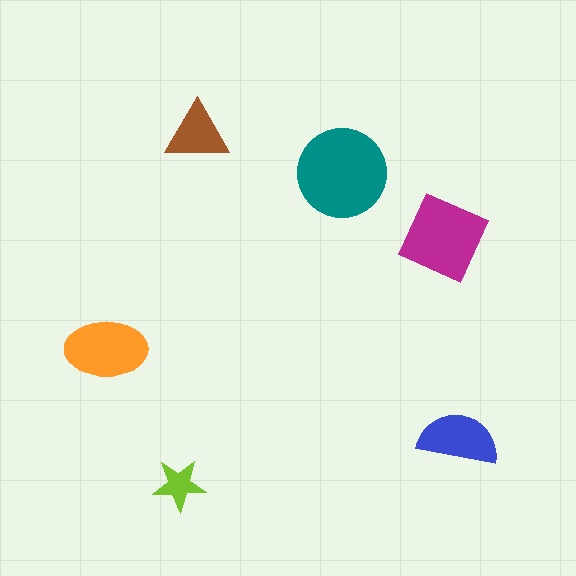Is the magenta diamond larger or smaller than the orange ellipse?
Larger.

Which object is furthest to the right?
The blue semicircle is rightmost.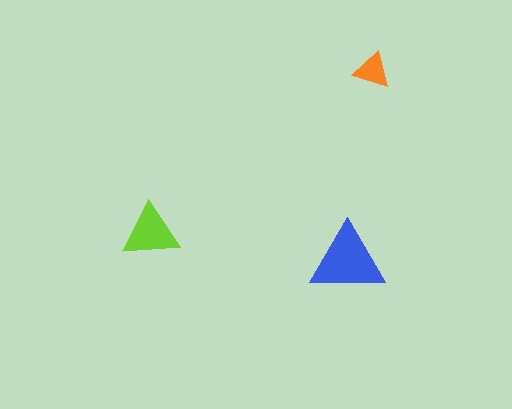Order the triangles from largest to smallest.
the blue one, the lime one, the orange one.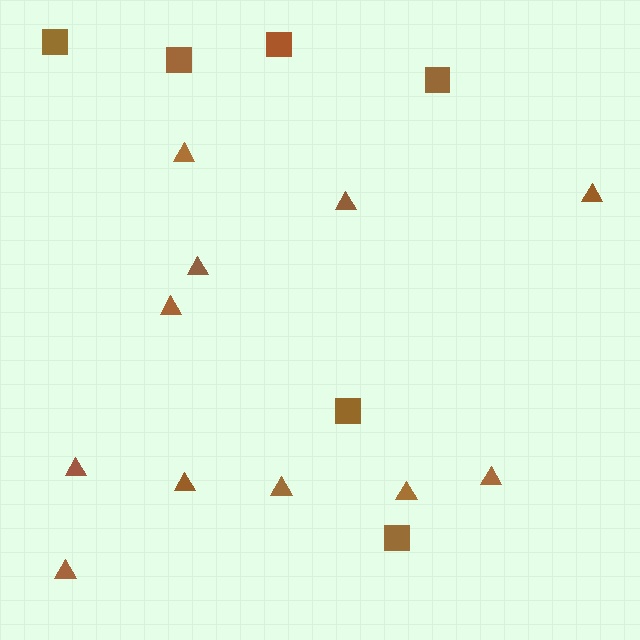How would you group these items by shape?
There are 2 groups: one group of triangles (11) and one group of squares (6).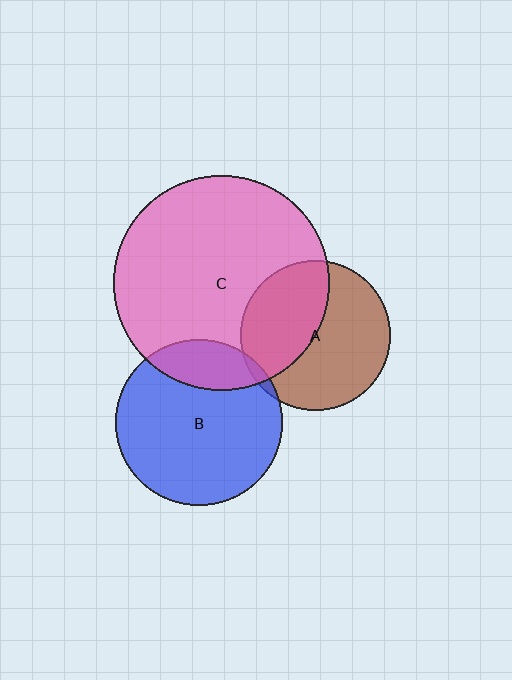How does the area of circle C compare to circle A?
Approximately 2.1 times.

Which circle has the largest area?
Circle C (pink).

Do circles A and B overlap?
Yes.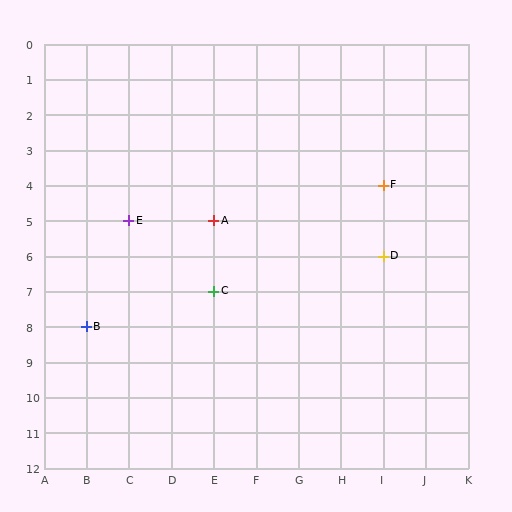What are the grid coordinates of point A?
Point A is at grid coordinates (E, 5).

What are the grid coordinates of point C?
Point C is at grid coordinates (E, 7).